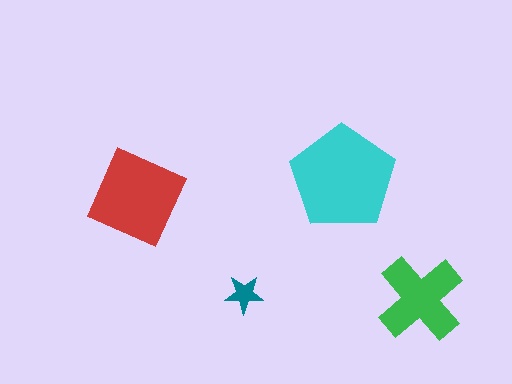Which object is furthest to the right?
The green cross is rightmost.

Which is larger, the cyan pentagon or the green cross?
The cyan pentagon.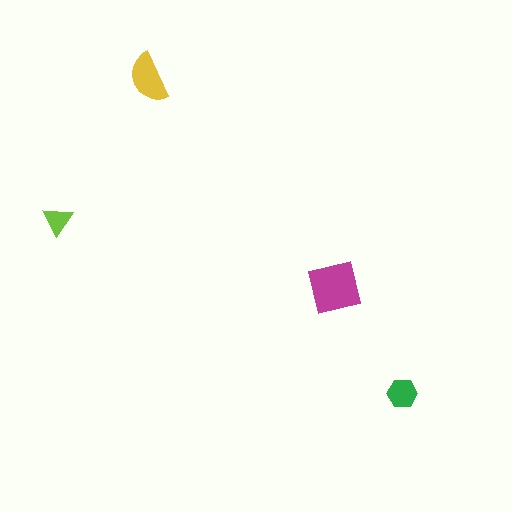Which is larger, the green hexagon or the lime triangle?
The green hexagon.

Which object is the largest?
The magenta square.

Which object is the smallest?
The lime triangle.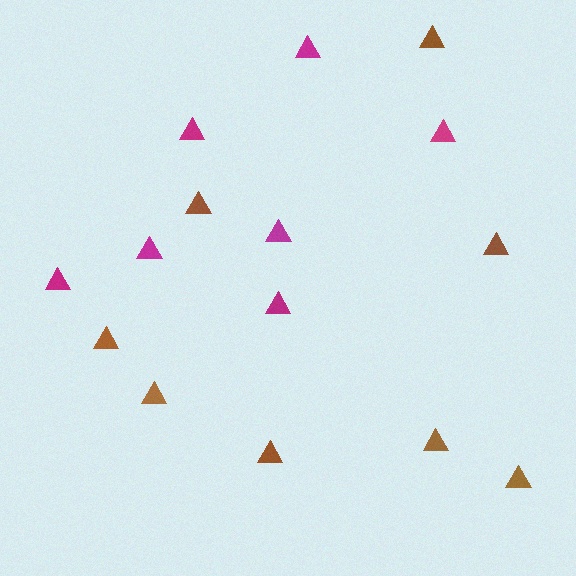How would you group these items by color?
There are 2 groups: one group of magenta triangles (7) and one group of brown triangles (8).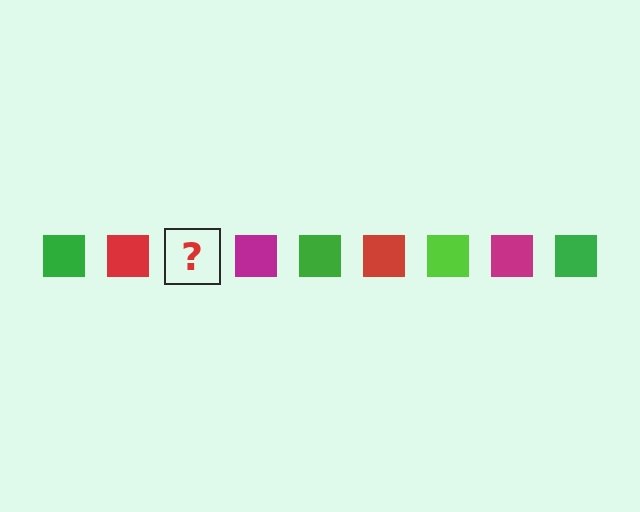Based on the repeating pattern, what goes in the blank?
The blank should be a lime square.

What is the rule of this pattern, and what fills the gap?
The rule is that the pattern cycles through green, red, lime, magenta squares. The gap should be filled with a lime square.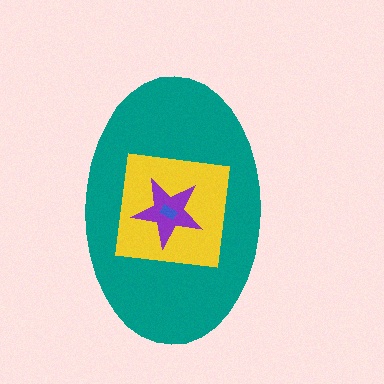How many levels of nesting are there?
4.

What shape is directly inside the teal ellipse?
The yellow square.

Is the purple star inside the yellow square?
Yes.